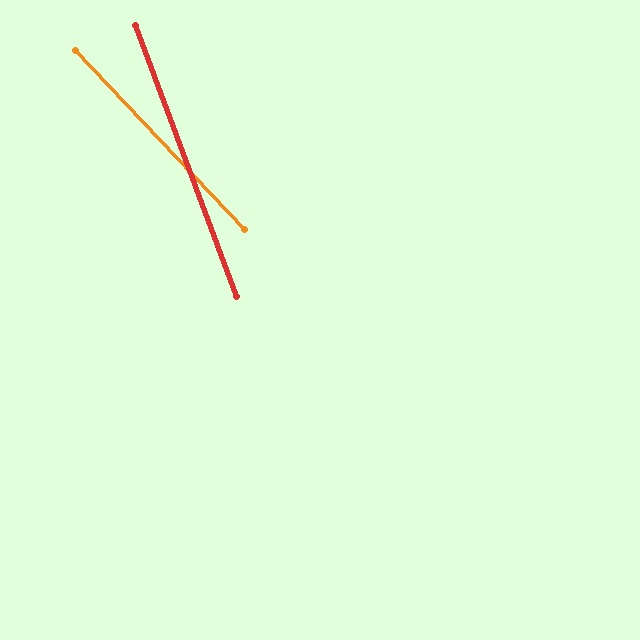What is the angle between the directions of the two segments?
Approximately 23 degrees.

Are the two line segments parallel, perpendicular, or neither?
Neither parallel nor perpendicular — they differ by about 23°.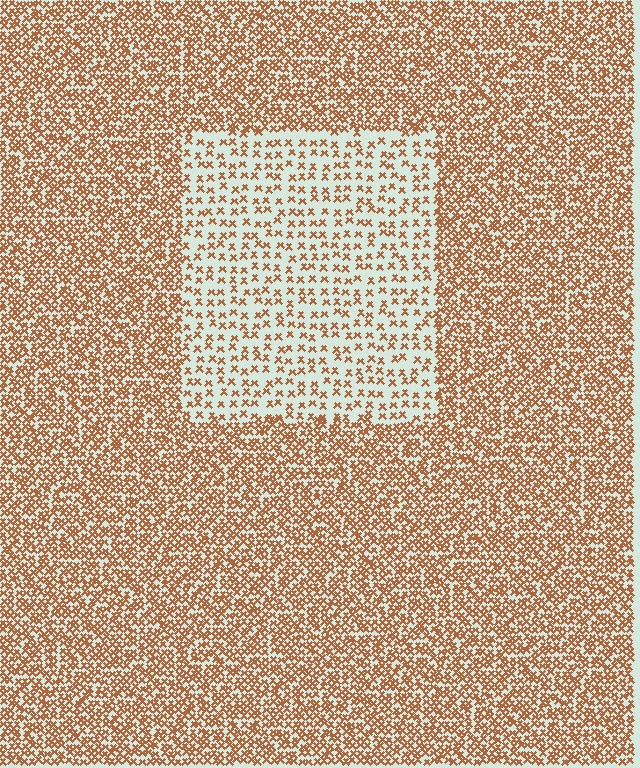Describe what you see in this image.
The image contains small brown elements arranged at two different densities. A rectangle-shaped region is visible where the elements are less densely packed than the surrounding area.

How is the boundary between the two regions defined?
The boundary is defined by a change in element density (approximately 2.4x ratio). All elements are the same color, size, and shape.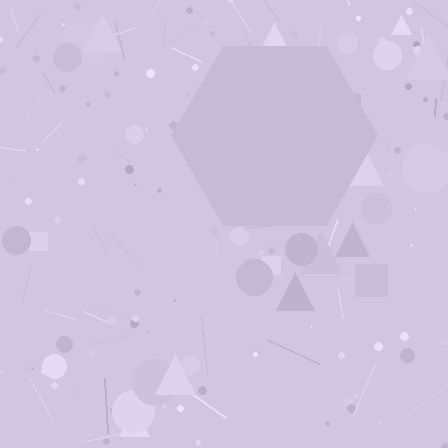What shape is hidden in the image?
A hexagon is hidden in the image.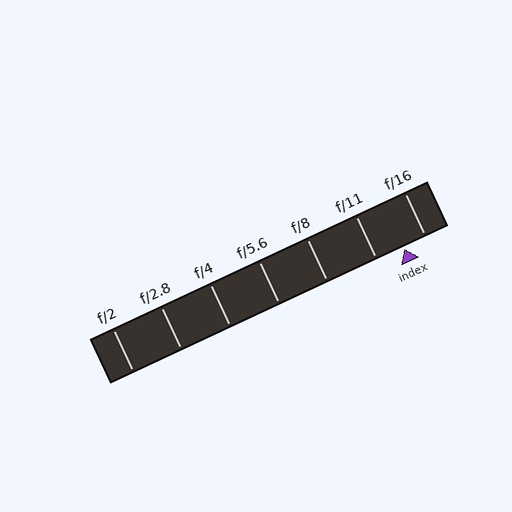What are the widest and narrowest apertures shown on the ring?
The widest aperture shown is f/2 and the narrowest is f/16.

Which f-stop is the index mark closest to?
The index mark is closest to f/16.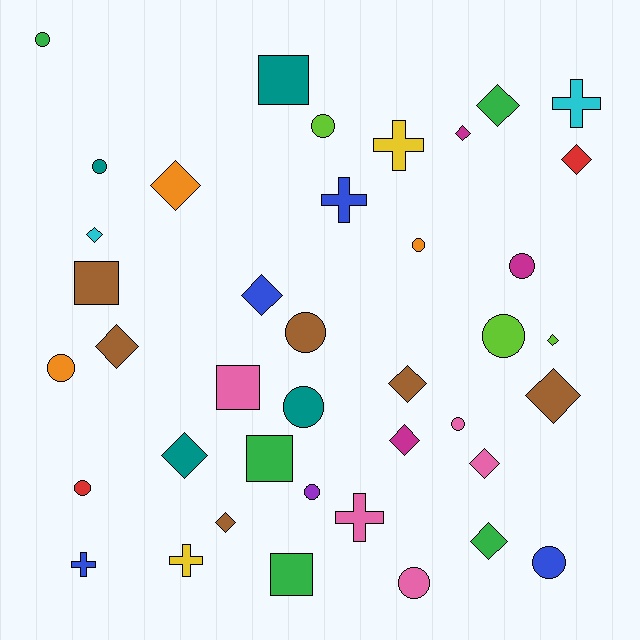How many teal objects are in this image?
There are 4 teal objects.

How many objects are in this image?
There are 40 objects.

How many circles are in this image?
There are 14 circles.